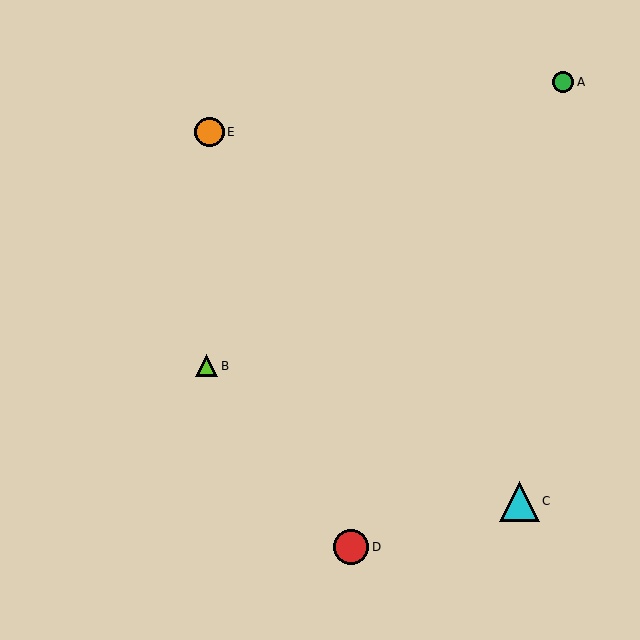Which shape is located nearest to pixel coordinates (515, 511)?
The cyan triangle (labeled C) at (519, 501) is nearest to that location.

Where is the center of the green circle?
The center of the green circle is at (563, 82).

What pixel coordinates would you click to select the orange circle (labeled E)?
Click at (209, 132) to select the orange circle E.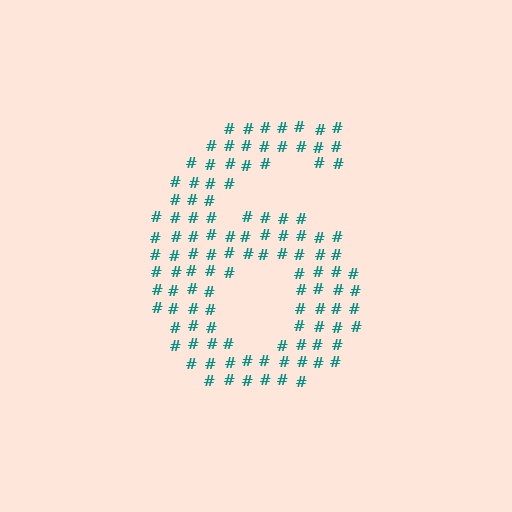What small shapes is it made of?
It is made of small hash symbols.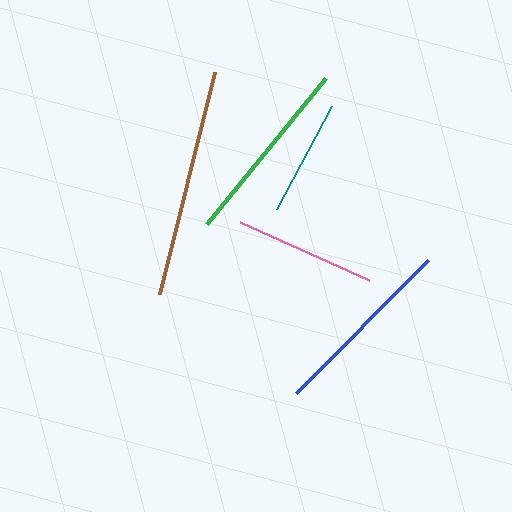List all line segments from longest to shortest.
From longest to shortest: brown, blue, green, pink, teal.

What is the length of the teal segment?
The teal segment is approximately 117 pixels long.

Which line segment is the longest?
The brown line is the longest at approximately 229 pixels.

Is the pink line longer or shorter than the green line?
The green line is longer than the pink line.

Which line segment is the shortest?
The teal line is the shortest at approximately 117 pixels.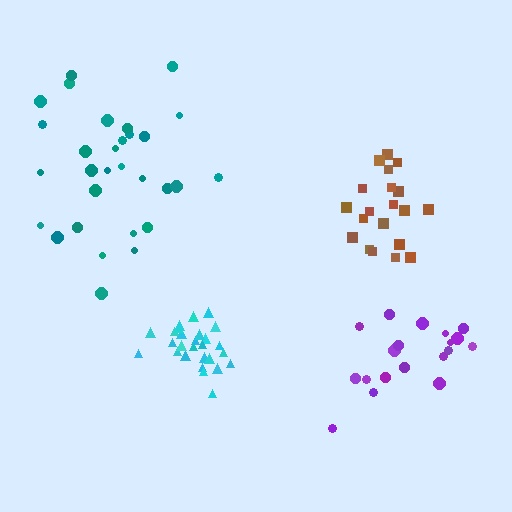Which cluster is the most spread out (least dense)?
Teal.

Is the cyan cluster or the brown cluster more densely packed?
Cyan.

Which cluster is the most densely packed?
Cyan.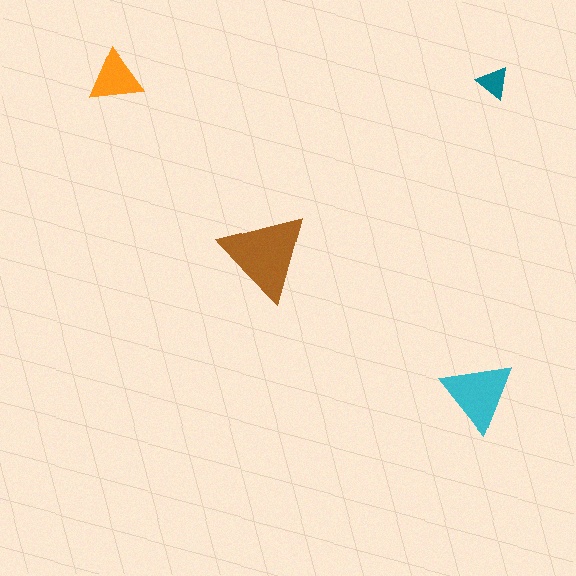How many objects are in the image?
There are 4 objects in the image.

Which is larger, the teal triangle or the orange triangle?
The orange one.